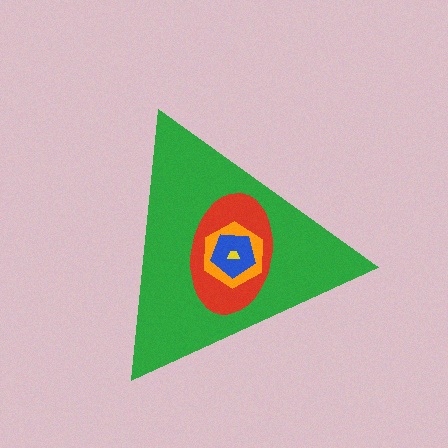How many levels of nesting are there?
5.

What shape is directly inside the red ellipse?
The orange hexagon.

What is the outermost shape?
The green triangle.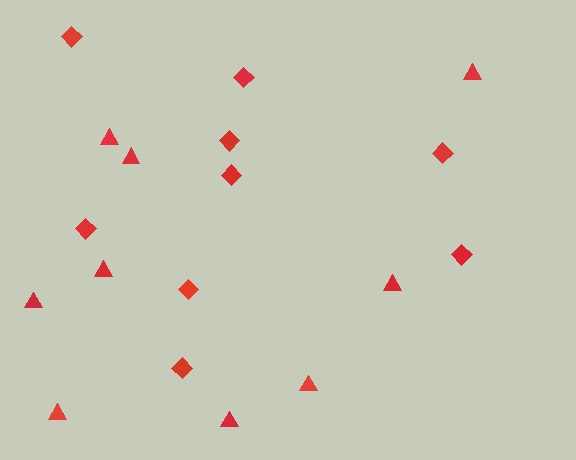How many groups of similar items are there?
There are 2 groups: one group of triangles (9) and one group of diamonds (9).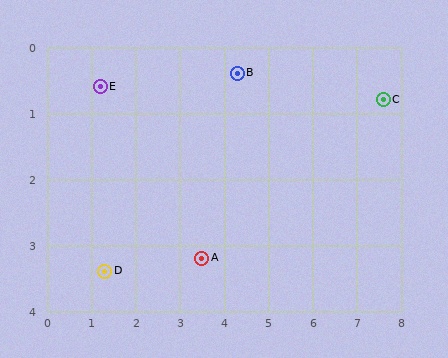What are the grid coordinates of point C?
Point C is at approximately (7.6, 0.8).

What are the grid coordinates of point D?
Point D is at approximately (1.3, 3.4).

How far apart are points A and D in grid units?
Points A and D are about 2.2 grid units apart.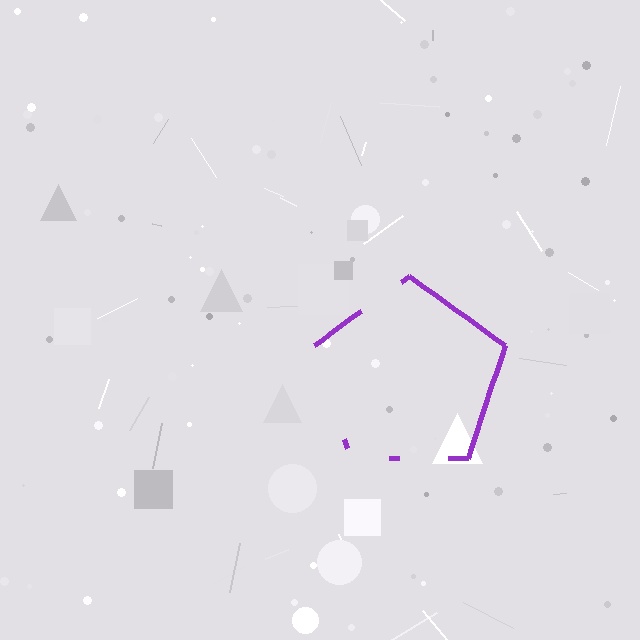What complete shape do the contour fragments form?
The contour fragments form a pentagon.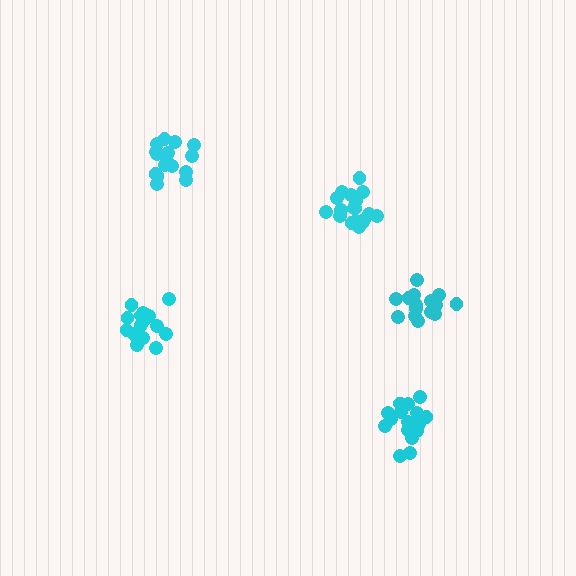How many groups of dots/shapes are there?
There are 5 groups.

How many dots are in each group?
Group 1: 20 dots, Group 2: 18 dots, Group 3: 16 dots, Group 4: 16 dots, Group 5: 18 dots (88 total).